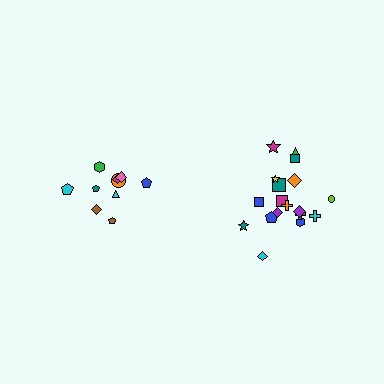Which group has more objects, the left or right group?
The right group.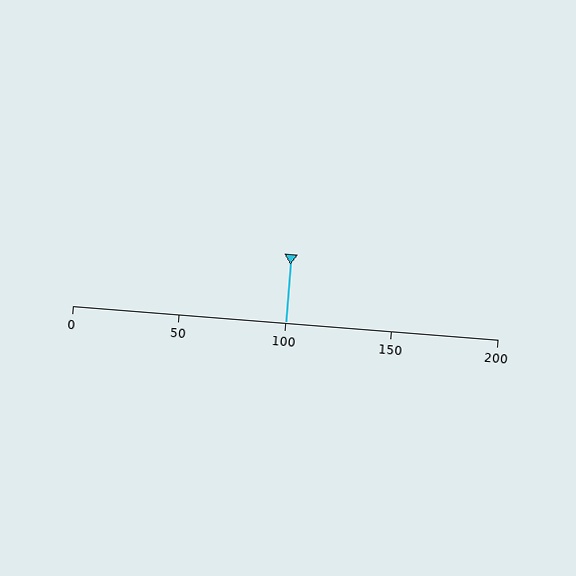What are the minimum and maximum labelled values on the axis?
The axis runs from 0 to 200.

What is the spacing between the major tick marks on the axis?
The major ticks are spaced 50 apart.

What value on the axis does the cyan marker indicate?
The marker indicates approximately 100.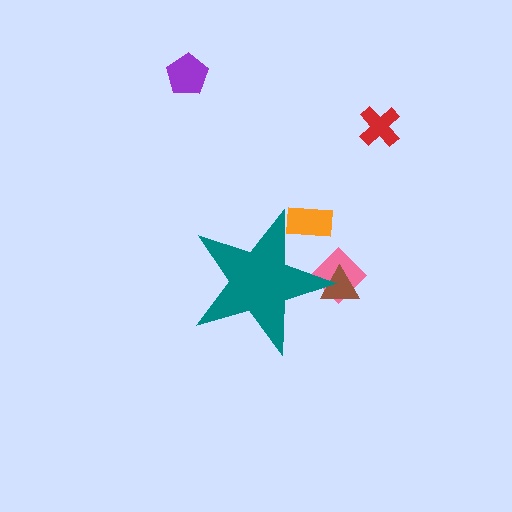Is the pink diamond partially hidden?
Yes, the pink diamond is partially hidden behind the teal star.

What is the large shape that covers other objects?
A teal star.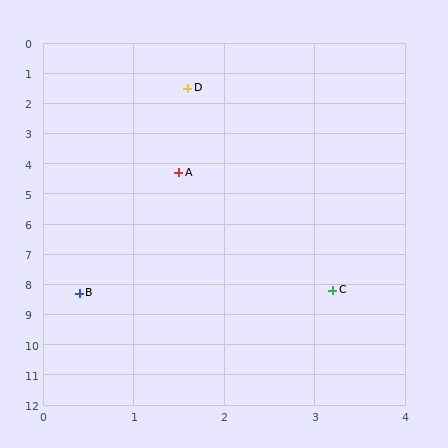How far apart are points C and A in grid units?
Points C and A are about 4.3 grid units apart.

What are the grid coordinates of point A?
Point A is at approximately (1.5, 4.3).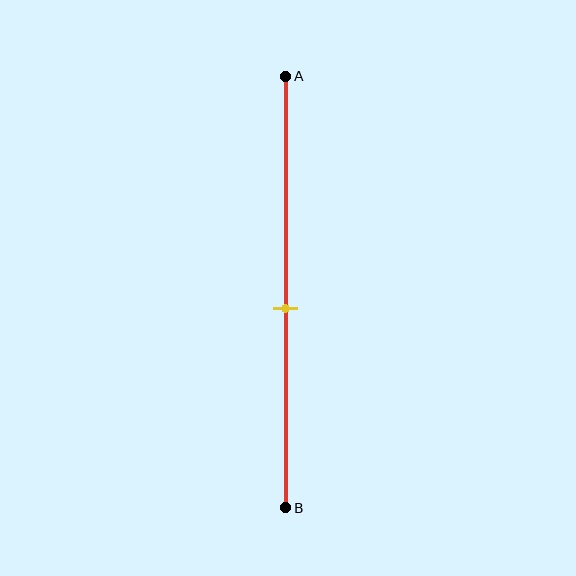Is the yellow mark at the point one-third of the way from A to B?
No, the mark is at about 55% from A, not at the 33% one-third point.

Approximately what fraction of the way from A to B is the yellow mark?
The yellow mark is approximately 55% of the way from A to B.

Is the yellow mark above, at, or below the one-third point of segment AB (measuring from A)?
The yellow mark is below the one-third point of segment AB.